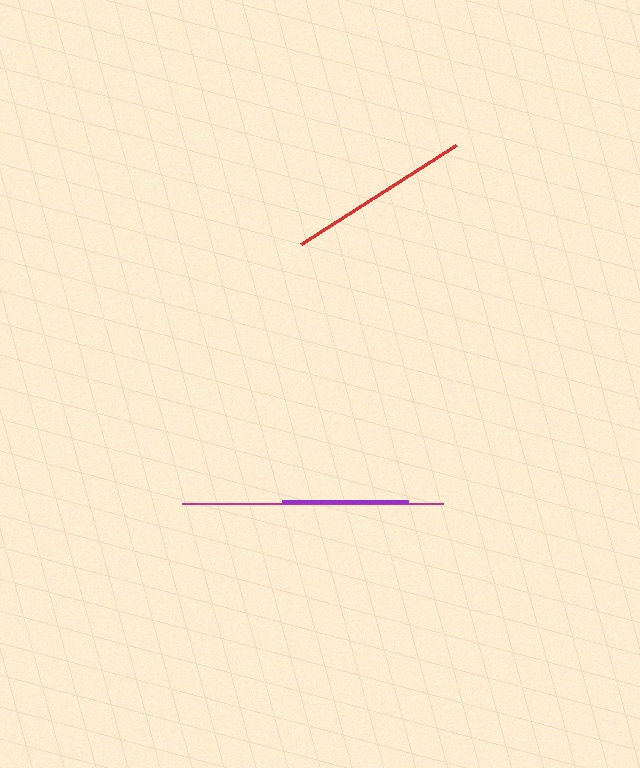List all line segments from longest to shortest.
From longest to shortest: magenta, red, purple.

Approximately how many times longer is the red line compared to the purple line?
The red line is approximately 1.5 times the length of the purple line.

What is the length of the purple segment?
The purple segment is approximately 126 pixels long.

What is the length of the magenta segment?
The magenta segment is approximately 261 pixels long.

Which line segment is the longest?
The magenta line is the longest at approximately 261 pixels.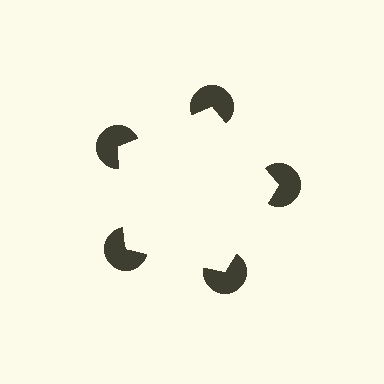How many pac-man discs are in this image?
There are 5 — one at each vertex of the illusory pentagon.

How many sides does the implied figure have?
5 sides.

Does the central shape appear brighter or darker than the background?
It typically appears slightly brighter than the background, even though no actual brightness change is drawn.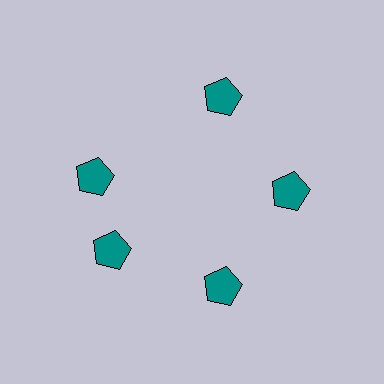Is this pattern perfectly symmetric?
No. The 5 teal pentagons are arranged in a ring, but one element near the 10 o'clock position is rotated out of alignment along the ring, breaking the 5-fold rotational symmetry.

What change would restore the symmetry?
The symmetry would be restored by rotating it back into even spacing with its neighbors so that all 5 pentagons sit at equal angles and equal distance from the center.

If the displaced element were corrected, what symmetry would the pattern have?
It would have 5-fold rotational symmetry — the pattern would map onto itself every 72 degrees.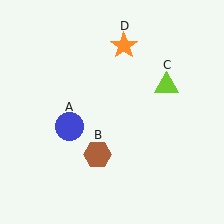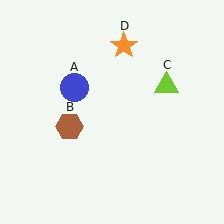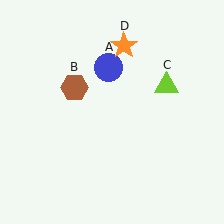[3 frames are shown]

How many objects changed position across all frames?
2 objects changed position: blue circle (object A), brown hexagon (object B).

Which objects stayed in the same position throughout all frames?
Lime triangle (object C) and orange star (object D) remained stationary.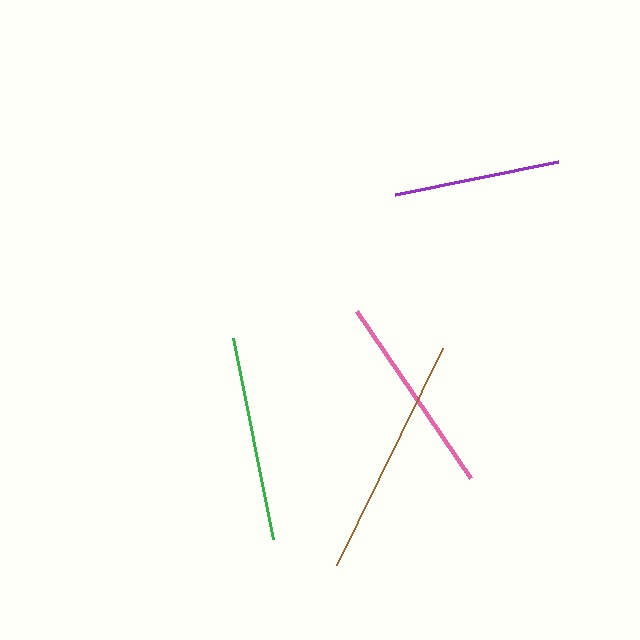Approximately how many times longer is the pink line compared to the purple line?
The pink line is approximately 1.2 times the length of the purple line.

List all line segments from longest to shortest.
From longest to shortest: brown, green, pink, purple.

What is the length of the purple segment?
The purple segment is approximately 167 pixels long.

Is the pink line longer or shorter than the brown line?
The brown line is longer than the pink line.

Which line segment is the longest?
The brown line is the longest at approximately 241 pixels.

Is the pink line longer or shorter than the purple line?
The pink line is longer than the purple line.